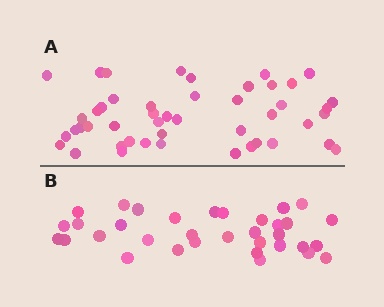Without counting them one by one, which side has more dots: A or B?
Region A (the top region) has more dots.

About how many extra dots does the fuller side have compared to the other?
Region A has approximately 15 more dots than region B.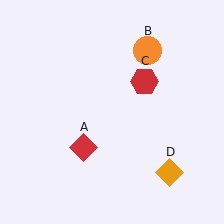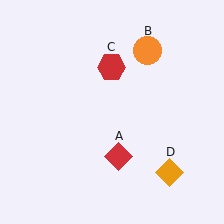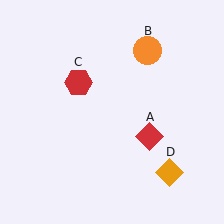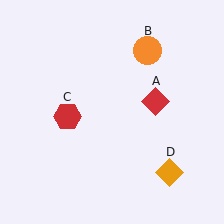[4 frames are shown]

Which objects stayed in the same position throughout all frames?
Orange circle (object B) and orange diamond (object D) remained stationary.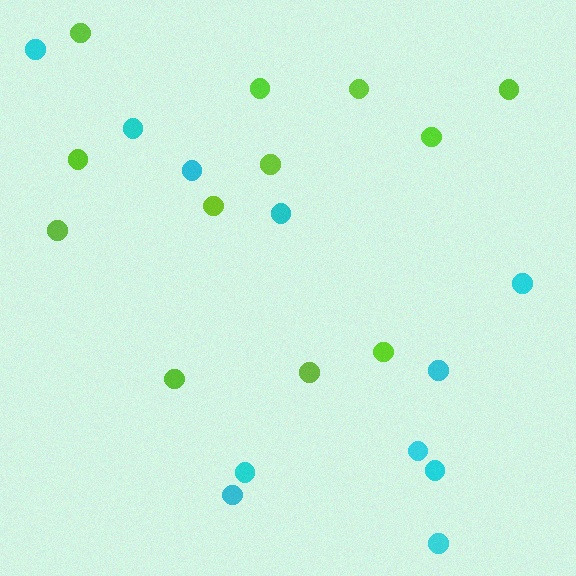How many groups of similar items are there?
There are 2 groups: one group of cyan circles (11) and one group of lime circles (12).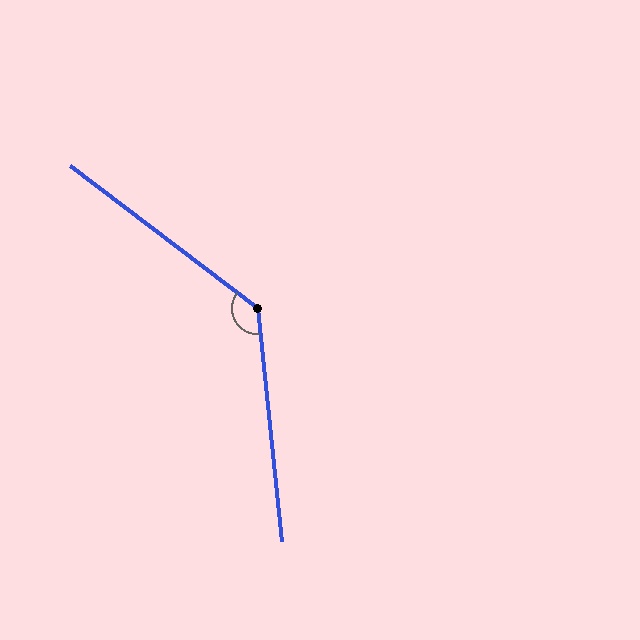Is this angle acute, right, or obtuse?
It is obtuse.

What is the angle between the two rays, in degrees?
Approximately 133 degrees.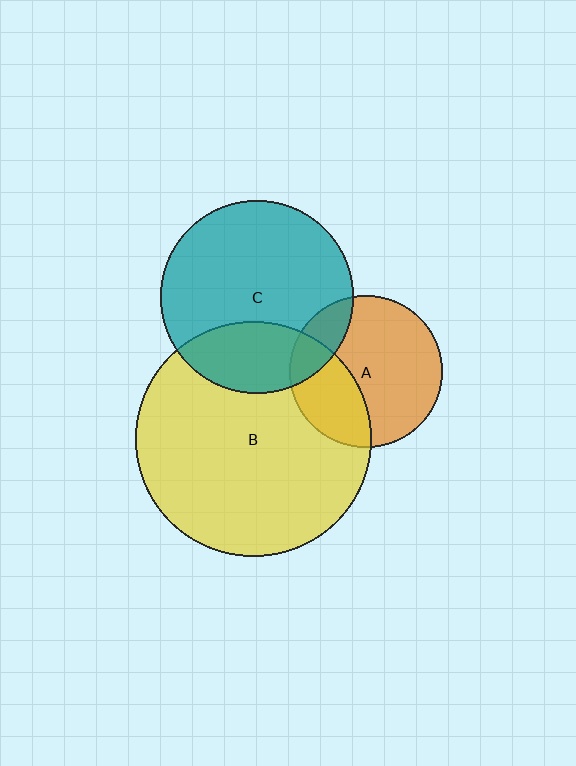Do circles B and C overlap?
Yes.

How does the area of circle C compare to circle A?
Approximately 1.6 times.